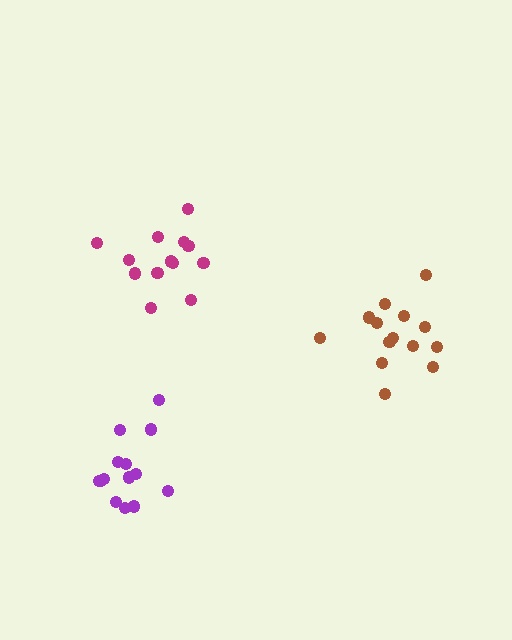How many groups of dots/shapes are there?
There are 3 groups.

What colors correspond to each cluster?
The clusters are colored: magenta, purple, brown.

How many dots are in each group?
Group 1: 13 dots, Group 2: 15 dots, Group 3: 14 dots (42 total).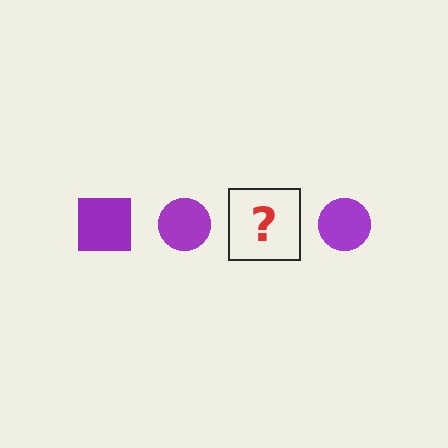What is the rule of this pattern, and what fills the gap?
The rule is that the pattern cycles through square, circle shapes in purple. The gap should be filled with a purple square.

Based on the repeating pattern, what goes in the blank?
The blank should be a purple square.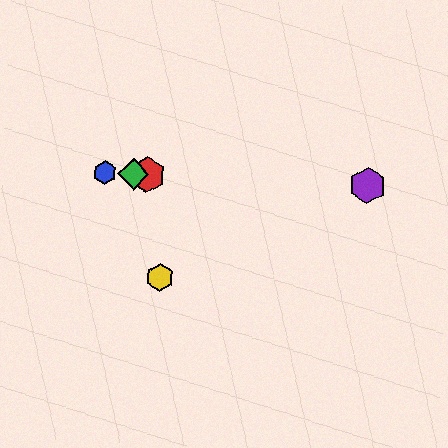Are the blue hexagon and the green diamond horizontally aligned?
Yes, both are at y≈173.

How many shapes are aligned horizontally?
4 shapes (the red hexagon, the blue hexagon, the green diamond, the purple hexagon) are aligned horizontally.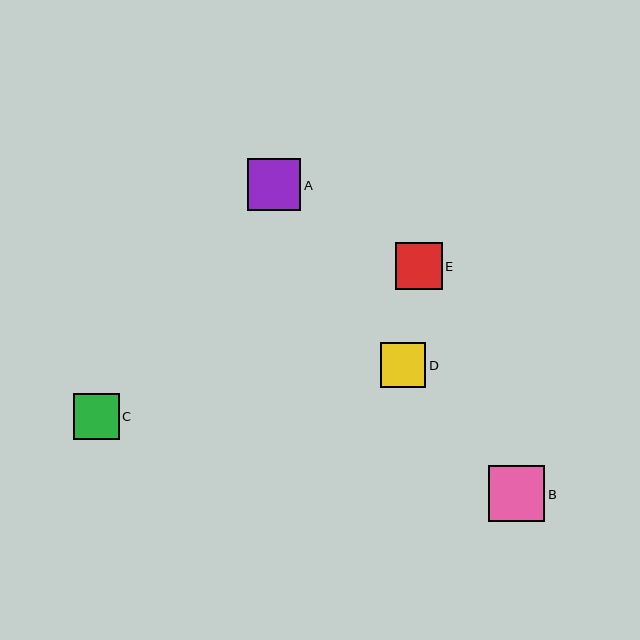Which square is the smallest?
Square D is the smallest with a size of approximately 45 pixels.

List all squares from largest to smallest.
From largest to smallest: B, A, E, C, D.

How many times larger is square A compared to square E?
Square A is approximately 1.1 times the size of square E.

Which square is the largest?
Square B is the largest with a size of approximately 57 pixels.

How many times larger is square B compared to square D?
Square B is approximately 1.2 times the size of square D.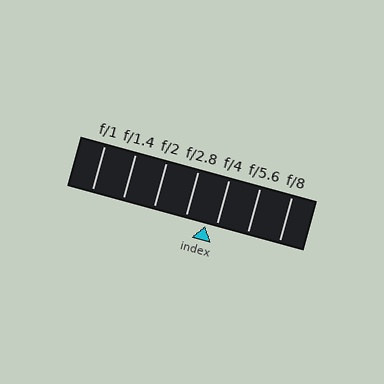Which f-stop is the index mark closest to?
The index mark is closest to f/4.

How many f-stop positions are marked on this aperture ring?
There are 7 f-stop positions marked.